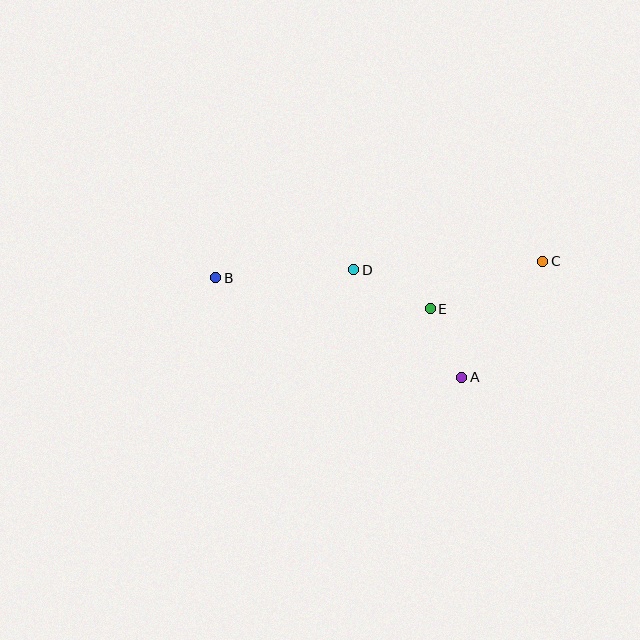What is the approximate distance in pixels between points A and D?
The distance between A and D is approximately 152 pixels.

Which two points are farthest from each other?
Points B and C are farthest from each other.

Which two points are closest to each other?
Points A and E are closest to each other.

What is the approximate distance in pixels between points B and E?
The distance between B and E is approximately 216 pixels.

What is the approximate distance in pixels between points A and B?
The distance between A and B is approximately 265 pixels.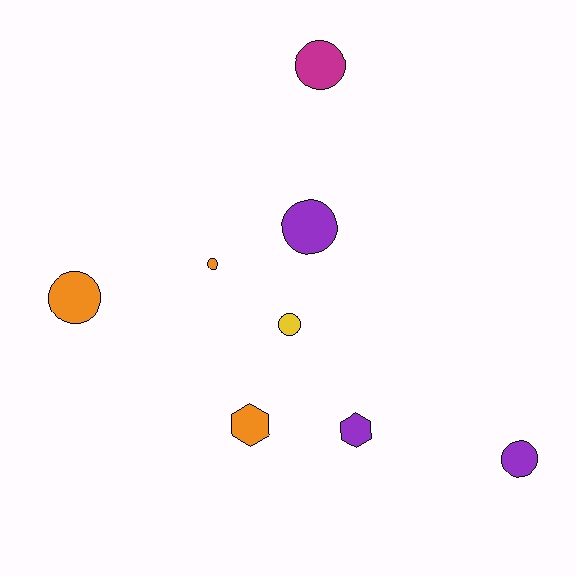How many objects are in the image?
There are 8 objects.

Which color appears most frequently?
Purple, with 3 objects.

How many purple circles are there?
There are 2 purple circles.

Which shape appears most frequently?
Circle, with 6 objects.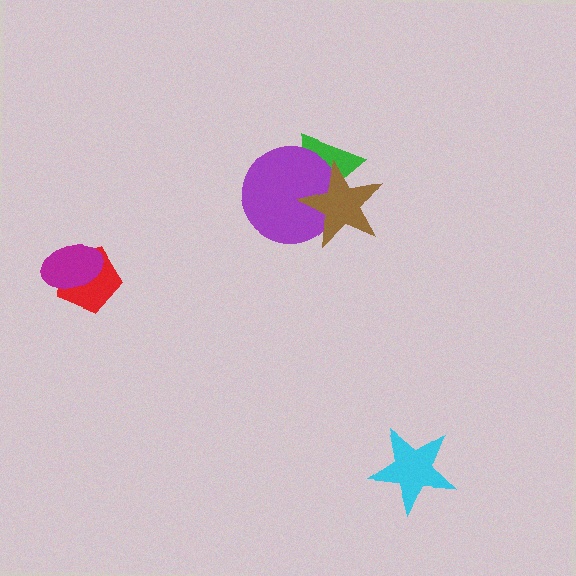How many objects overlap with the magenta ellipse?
1 object overlaps with the magenta ellipse.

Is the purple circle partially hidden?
Yes, it is partially covered by another shape.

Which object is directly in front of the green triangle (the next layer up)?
The purple circle is directly in front of the green triangle.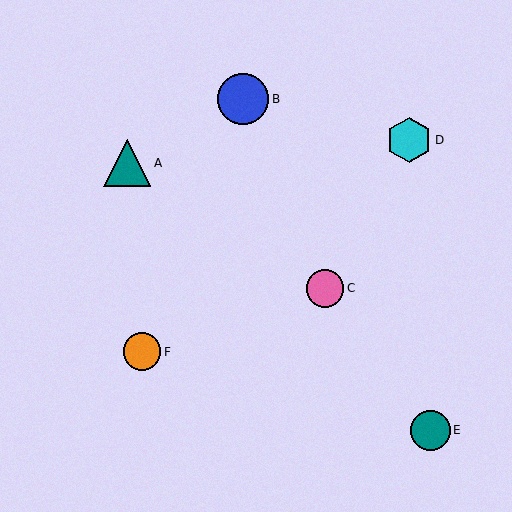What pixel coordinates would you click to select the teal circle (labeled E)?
Click at (430, 430) to select the teal circle E.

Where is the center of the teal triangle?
The center of the teal triangle is at (127, 163).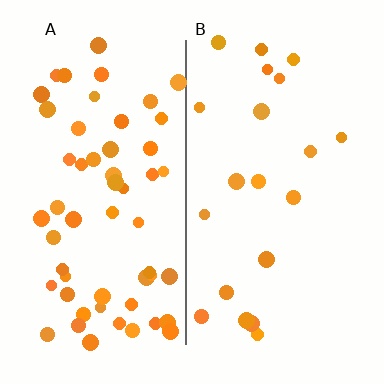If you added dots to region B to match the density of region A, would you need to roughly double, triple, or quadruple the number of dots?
Approximately triple.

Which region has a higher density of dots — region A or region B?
A (the left).